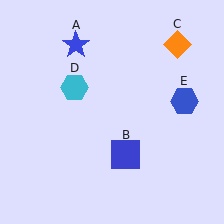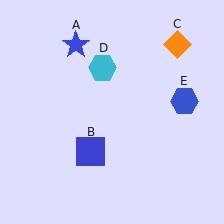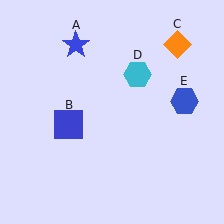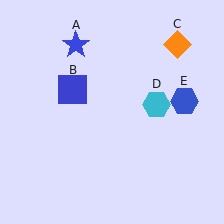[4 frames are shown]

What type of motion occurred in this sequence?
The blue square (object B), cyan hexagon (object D) rotated clockwise around the center of the scene.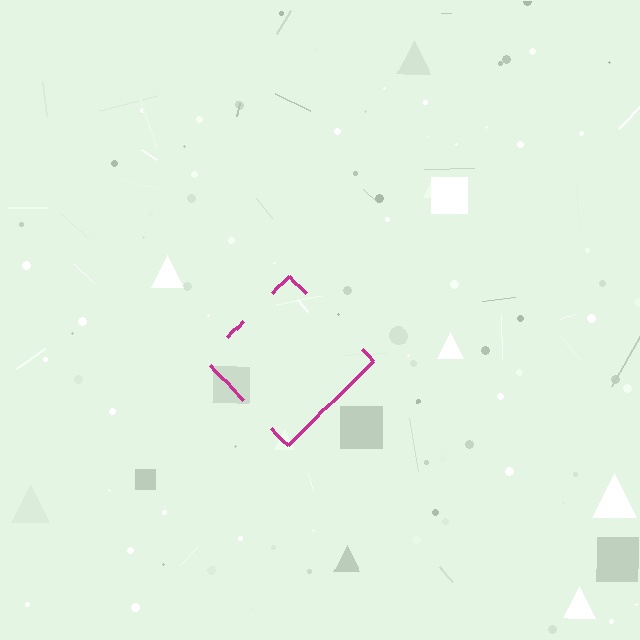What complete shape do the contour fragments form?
The contour fragments form a diamond.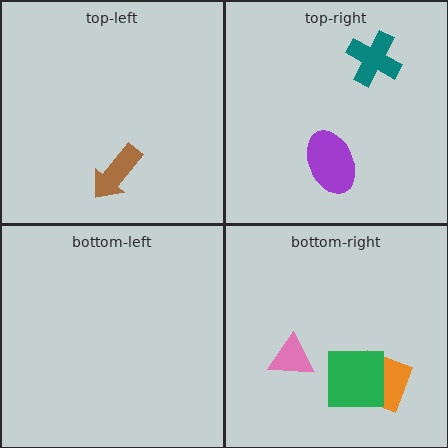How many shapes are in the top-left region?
1.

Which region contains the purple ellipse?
The top-right region.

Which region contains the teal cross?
The top-right region.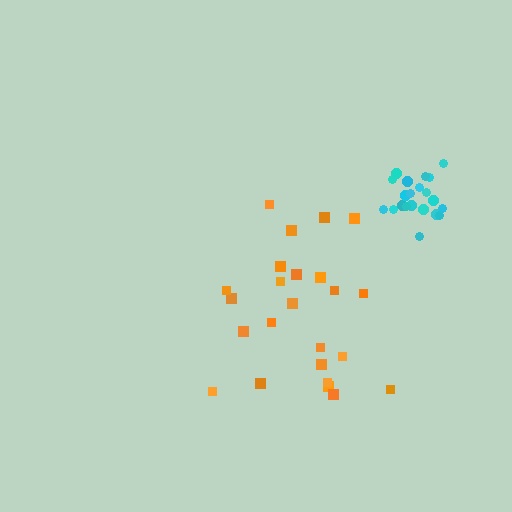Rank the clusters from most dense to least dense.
cyan, orange.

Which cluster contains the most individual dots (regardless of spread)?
Orange (24).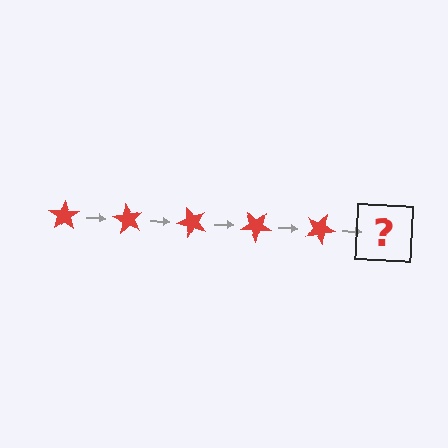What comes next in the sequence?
The next element should be a red star rotated 300 degrees.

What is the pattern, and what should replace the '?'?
The pattern is that the star rotates 60 degrees each step. The '?' should be a red star rotated 300 degrees.